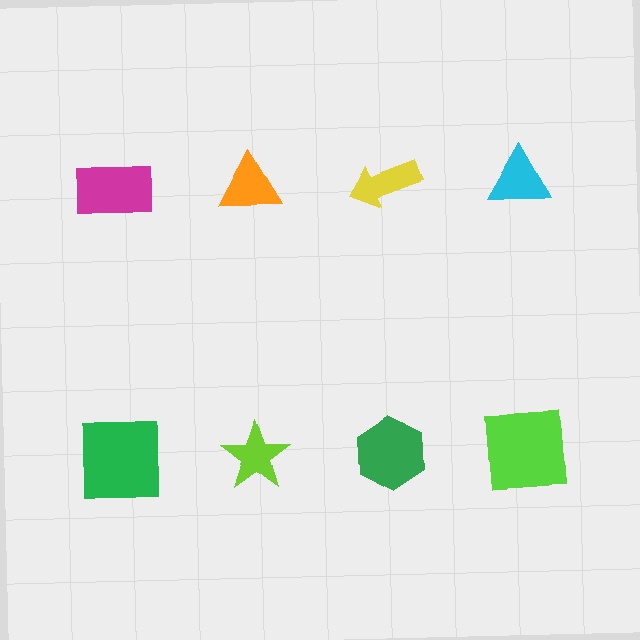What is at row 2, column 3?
A green hexagon.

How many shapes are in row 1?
4 shapes.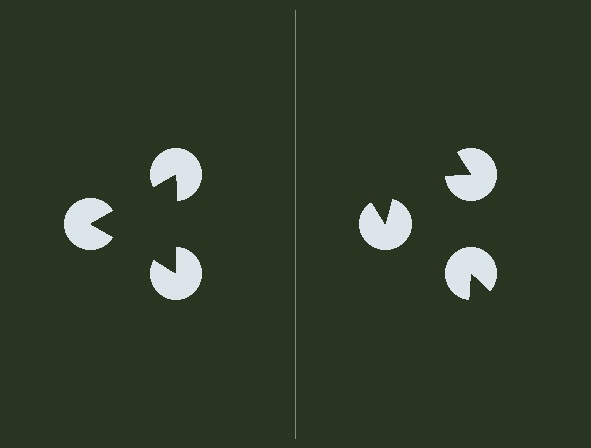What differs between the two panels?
The pac-man discs are positioned identically on both sides; only the wedge orientations differ. On the left they align to a triangle; on the right they are misaligned.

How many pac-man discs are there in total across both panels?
6 — 3 on each side.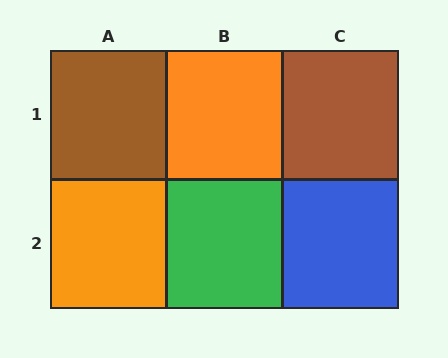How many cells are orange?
2 cells are orange.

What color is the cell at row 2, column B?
Green.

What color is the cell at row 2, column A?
Orange.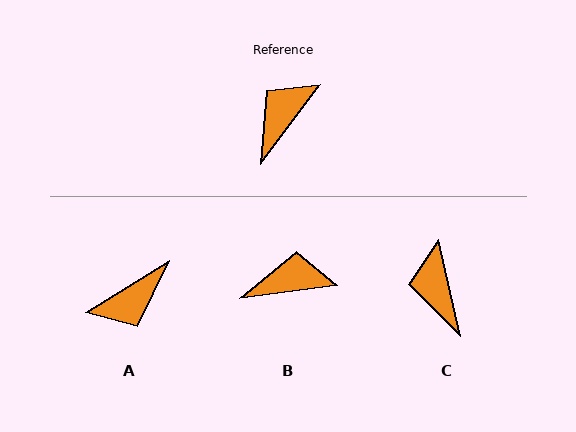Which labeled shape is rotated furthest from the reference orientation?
A, about 158 degrees away.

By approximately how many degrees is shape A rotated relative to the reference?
Approximately 158 degrees counter-clockwise.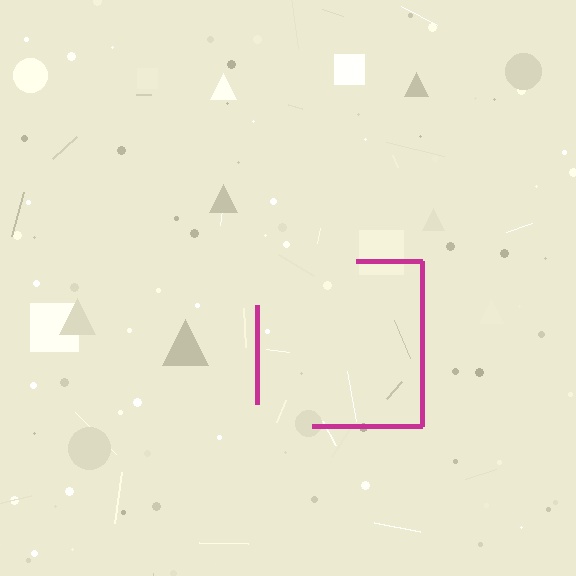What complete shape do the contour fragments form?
The contour fragments form a square.